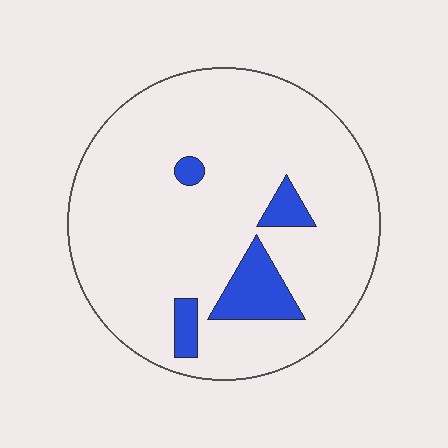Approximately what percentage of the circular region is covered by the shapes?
Approximately 10%.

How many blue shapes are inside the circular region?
4.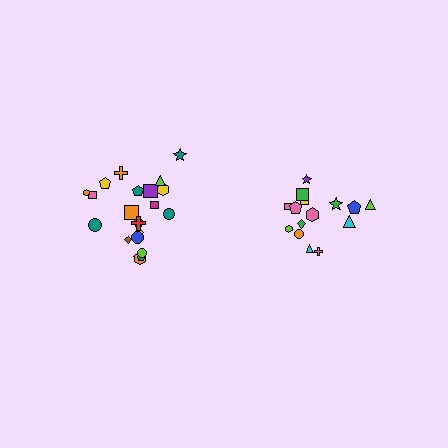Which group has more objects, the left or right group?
The left group.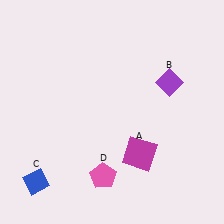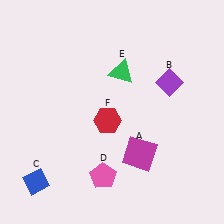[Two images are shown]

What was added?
A green triangle (E), a red hexagon (F) were added in Image 2.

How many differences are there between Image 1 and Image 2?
There are 2 differences between the two images.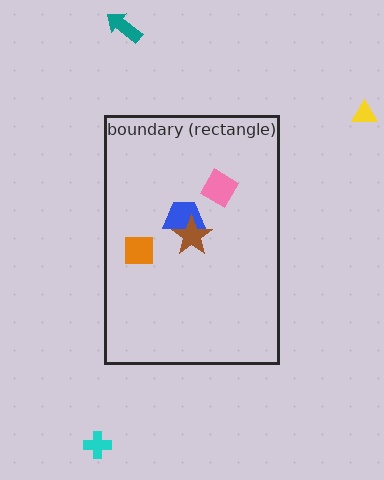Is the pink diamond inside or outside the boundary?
Inside.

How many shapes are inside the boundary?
4 inside, 3 outside.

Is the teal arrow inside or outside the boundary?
Outside.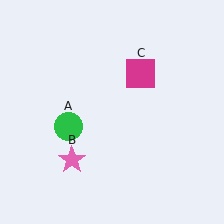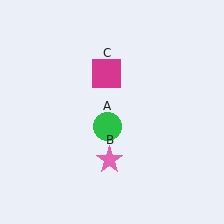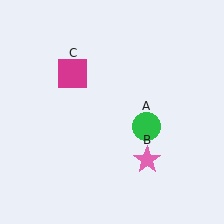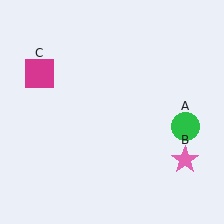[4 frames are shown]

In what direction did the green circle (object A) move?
The green circle (object A) moved right.